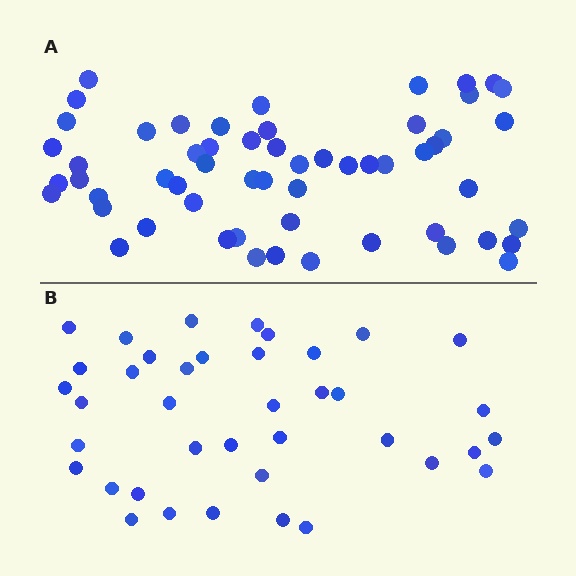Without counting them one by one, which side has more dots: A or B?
Region A (the top region) has more dots.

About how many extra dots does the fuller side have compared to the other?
Region A has approximately 20 more dots than region B.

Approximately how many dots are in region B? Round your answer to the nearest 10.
About 40 dots. (The exact count is 39, which rounds to 40.)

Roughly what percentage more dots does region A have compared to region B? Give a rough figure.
About 45% more.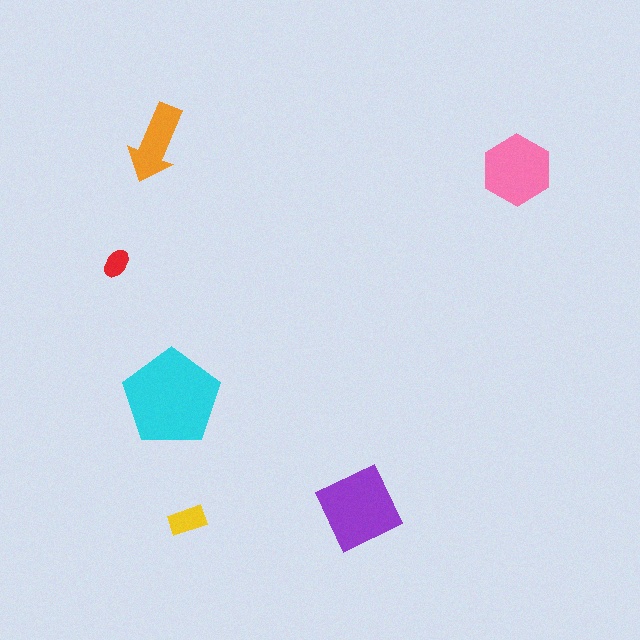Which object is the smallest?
The red ellipse.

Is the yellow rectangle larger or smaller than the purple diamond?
Smaller.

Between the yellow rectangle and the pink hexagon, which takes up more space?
The pink hexagon.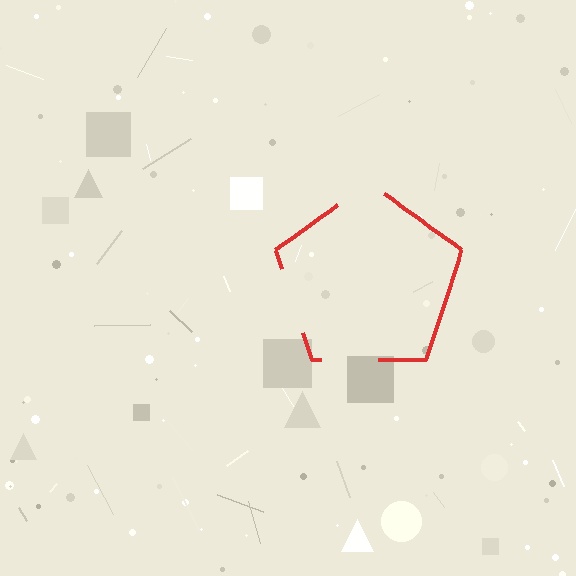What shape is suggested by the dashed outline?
The dashed outline suggests a pentagon.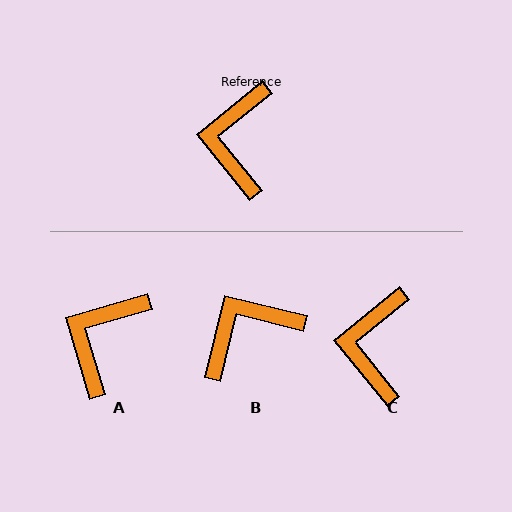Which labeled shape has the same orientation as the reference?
C.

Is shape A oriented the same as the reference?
No, it is off by about 23 degrees.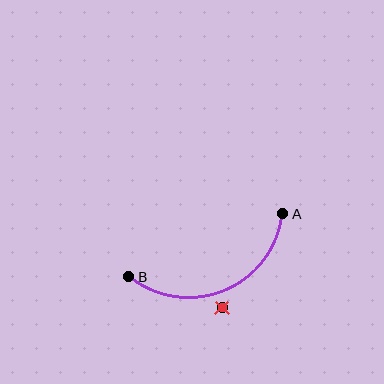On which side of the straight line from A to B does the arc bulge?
The arc bulges below the straight line connecting A and B.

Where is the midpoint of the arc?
The arc midpoint is the point on the curve farthest from the straight line joining A and B. It sits below that line.